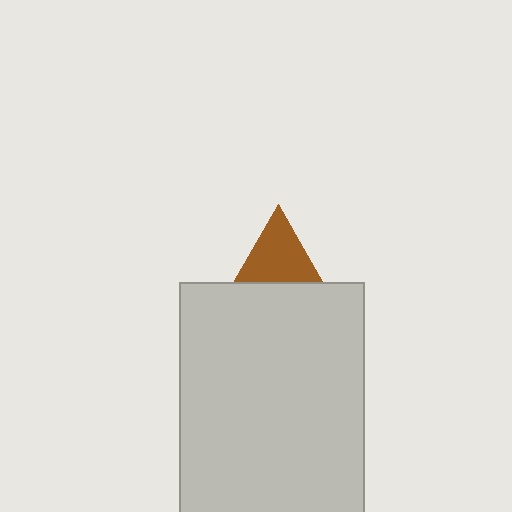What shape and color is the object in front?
The object in front is a light gray rectangle.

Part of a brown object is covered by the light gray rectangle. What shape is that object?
It is a triangle.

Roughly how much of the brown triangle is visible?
A small part of it is visible (roughly 44%).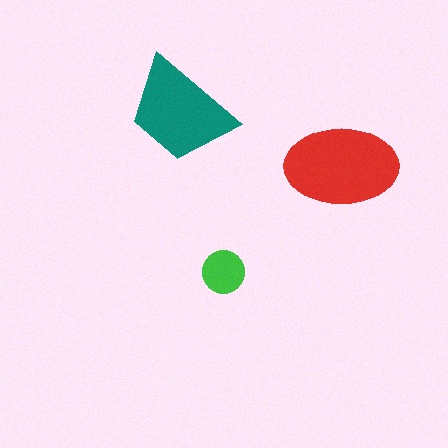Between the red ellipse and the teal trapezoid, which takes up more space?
The red ellipse.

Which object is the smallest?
The green circle.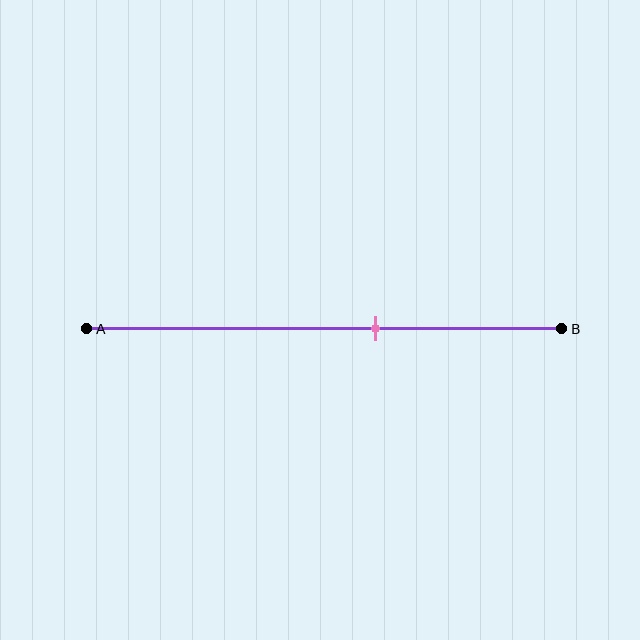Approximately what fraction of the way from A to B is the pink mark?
The pink mark is approximately 60% of the way from A to B.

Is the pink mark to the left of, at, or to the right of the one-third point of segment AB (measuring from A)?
The pink mark is to the right of the one-third point of segment AB.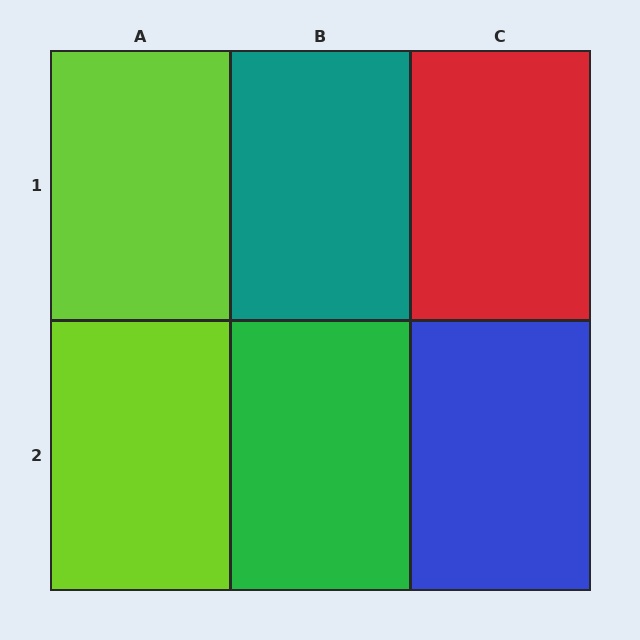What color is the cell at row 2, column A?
Lime.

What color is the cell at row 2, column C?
Blue.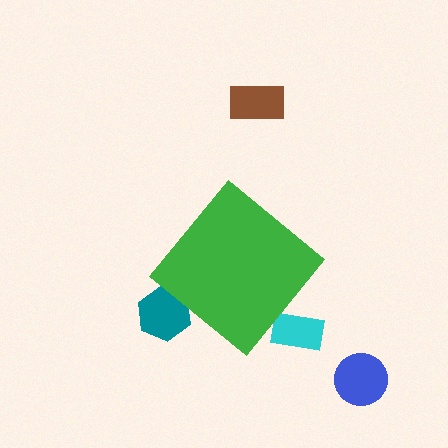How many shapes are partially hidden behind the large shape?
2 shapes are partially hidden.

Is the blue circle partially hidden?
No, the blue circle is fully visible.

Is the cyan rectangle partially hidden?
Yes, the cyan rectangle is partially hidden behind the green diamond.